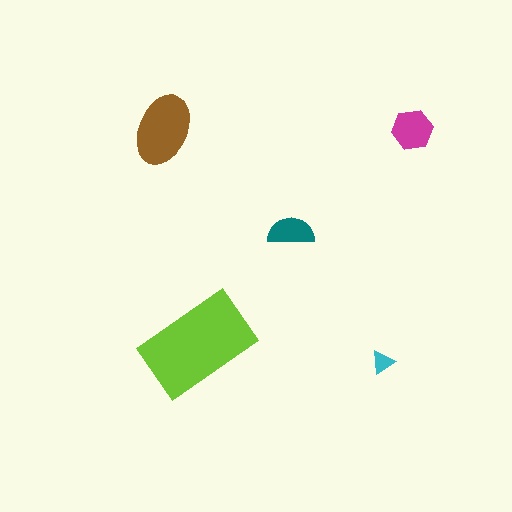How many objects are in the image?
There are 5 objects in the image.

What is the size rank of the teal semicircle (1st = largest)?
4th.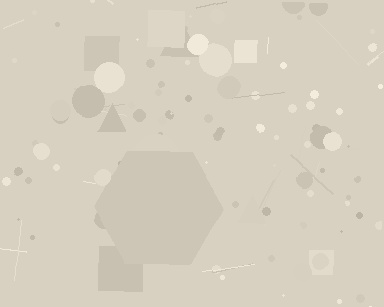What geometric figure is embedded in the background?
A hexagon is embedded in the background.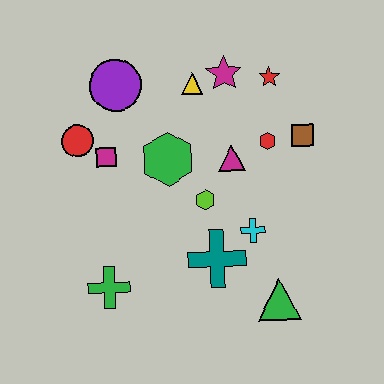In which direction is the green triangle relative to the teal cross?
The green triangle is to the right of the teal cross.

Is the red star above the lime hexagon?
Yes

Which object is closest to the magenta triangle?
The red hexagon is closest to the magenta triangle.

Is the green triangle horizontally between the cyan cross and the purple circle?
No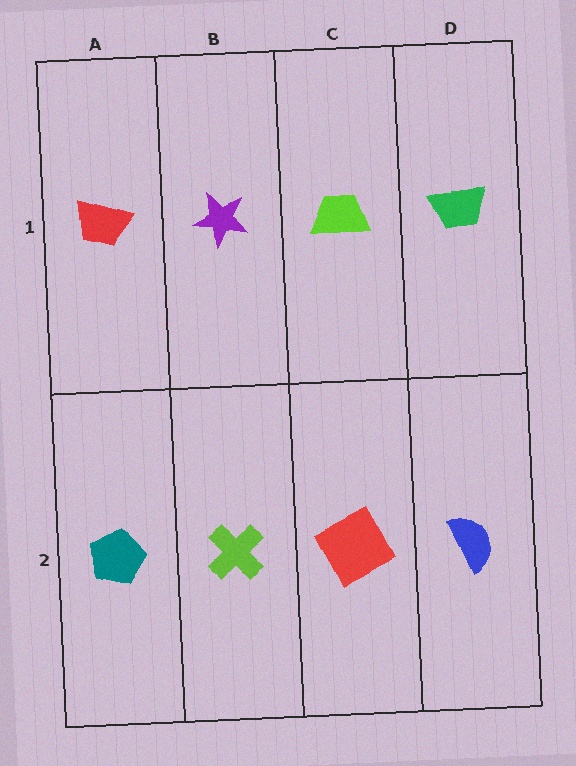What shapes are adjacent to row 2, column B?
A purple star (row 1, column B), a teal pentagon (row 2, column A), a red square (row 2, column C).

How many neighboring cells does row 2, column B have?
3.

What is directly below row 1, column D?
A blue semicircle.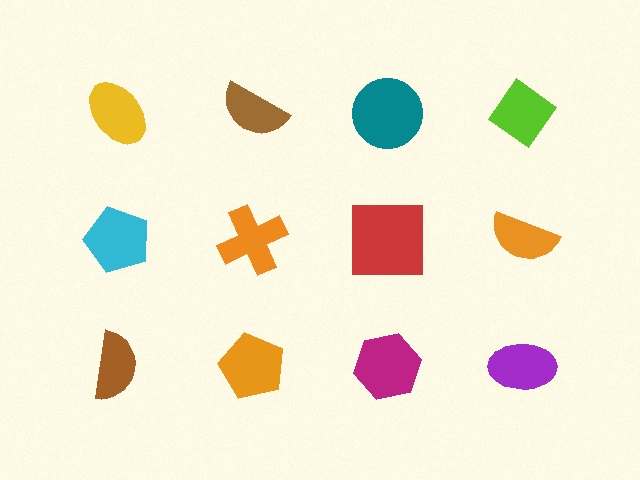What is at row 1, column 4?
A lime diamond.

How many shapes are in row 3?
4 shapes.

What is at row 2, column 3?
A red square.